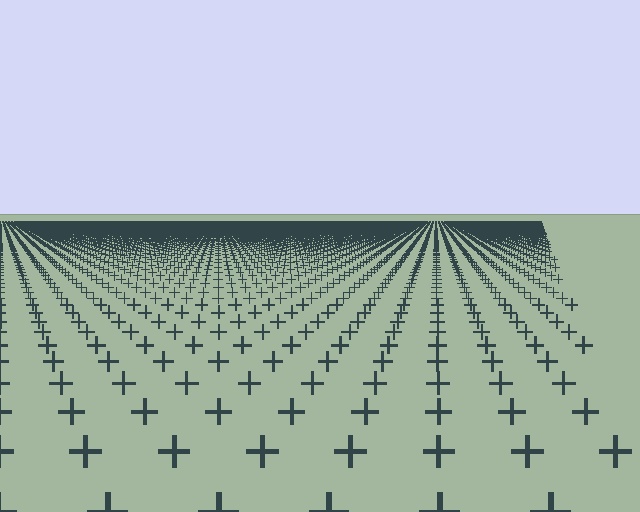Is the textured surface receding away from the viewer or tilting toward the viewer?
The surface is receding away from the viewer. Texture elements get smaller and denser toward the top.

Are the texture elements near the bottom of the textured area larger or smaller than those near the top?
Larger. Near the bottom, elements are closer to the viewer and appear at a bigger on-screen size.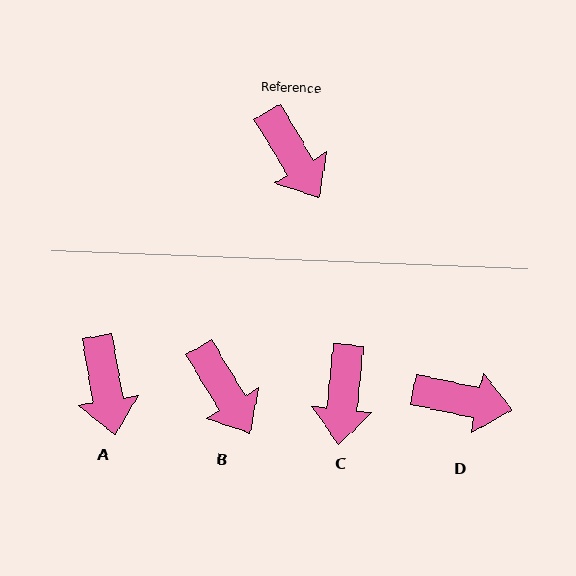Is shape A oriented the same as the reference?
No, it is off by about 21 degrees.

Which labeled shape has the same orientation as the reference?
B.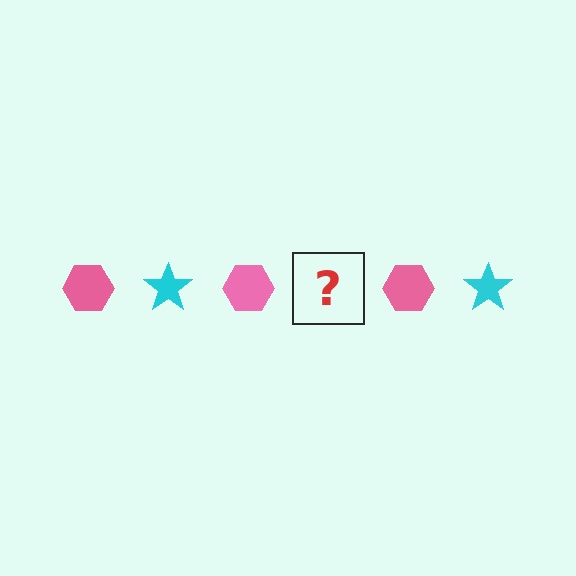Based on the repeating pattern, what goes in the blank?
The blank should be a cyan star.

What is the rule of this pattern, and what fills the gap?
The rule is that the pattern alternates between pink hexagon and cyan star. The gap should be filled with a cyan star.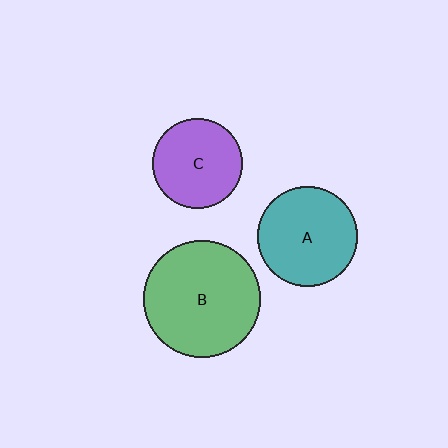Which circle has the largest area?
Circle B (green).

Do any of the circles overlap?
No, none of the circles overlap.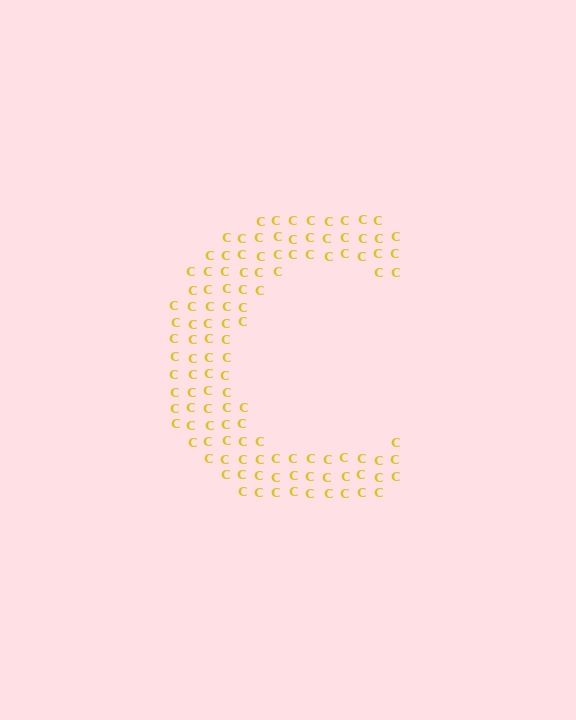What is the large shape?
The large shape is the letter C.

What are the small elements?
The small elements are letter C's.